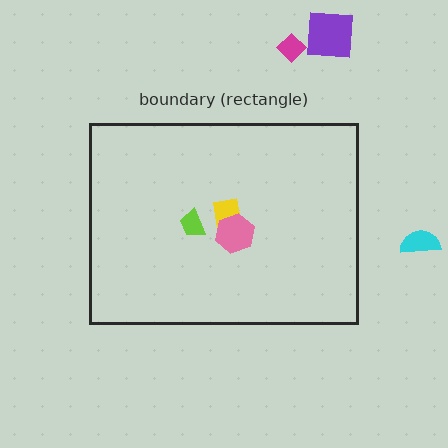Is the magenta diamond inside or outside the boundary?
Outside.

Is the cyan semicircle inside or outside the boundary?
Outside.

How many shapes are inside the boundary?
3 inside, 3 outside.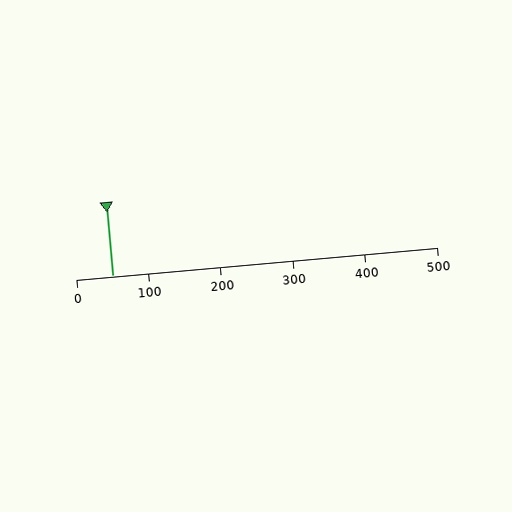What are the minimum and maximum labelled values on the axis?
The axis runs from 0 to 500.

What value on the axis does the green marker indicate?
The marker indicates approximately 50.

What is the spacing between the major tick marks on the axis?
The major ticks are spaced 100 apart.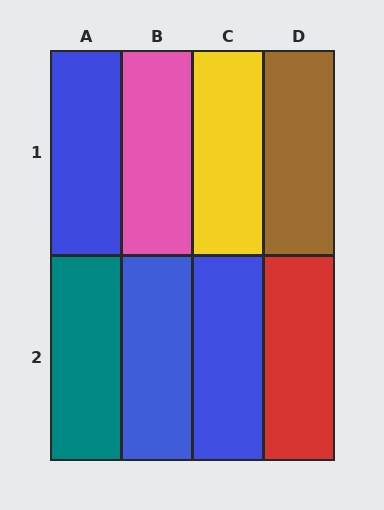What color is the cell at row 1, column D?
Brown.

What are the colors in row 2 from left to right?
Teal, blue, blue, red.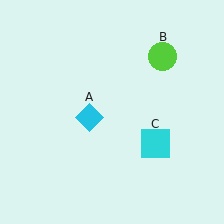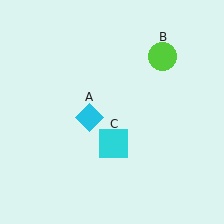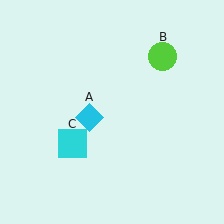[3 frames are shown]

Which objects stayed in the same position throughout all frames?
Cyan diamond (object A) and lime circle (object B) remained stationary.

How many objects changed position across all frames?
1 object changed position: cyan square (object C).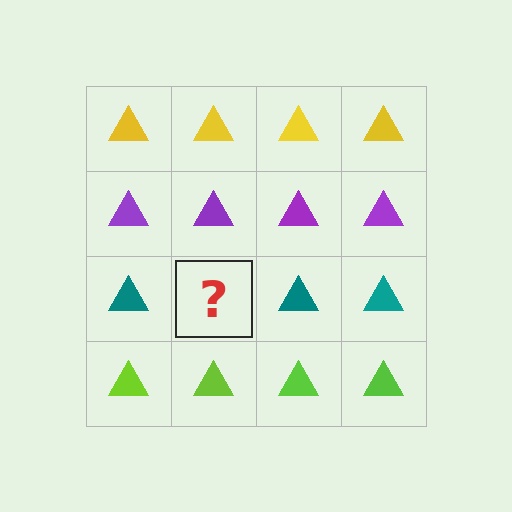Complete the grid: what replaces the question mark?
The question mark should be replaced with a teal triangle.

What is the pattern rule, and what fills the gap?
The rule is that each row has a consistent color. The gap should be filled with a teal triangle.